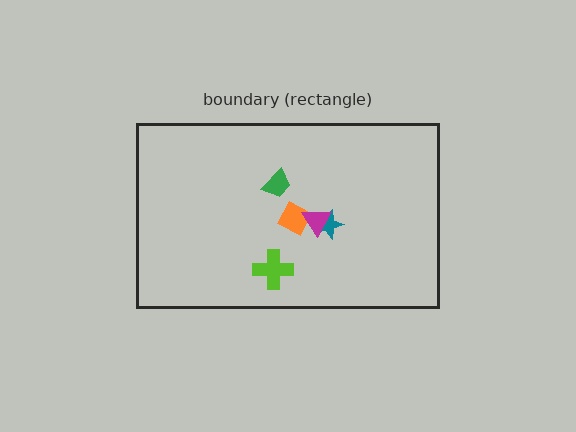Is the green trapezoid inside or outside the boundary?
Inside.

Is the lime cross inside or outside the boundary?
Inside.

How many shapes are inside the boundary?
5 inside, 0 outside.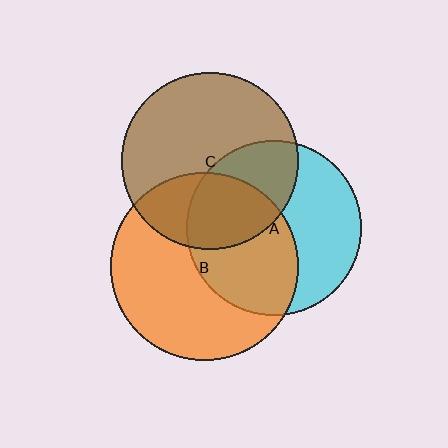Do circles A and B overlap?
Yes.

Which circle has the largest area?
Circle B (orange).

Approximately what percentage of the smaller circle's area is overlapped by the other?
Approximately 50%.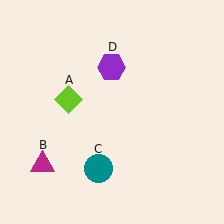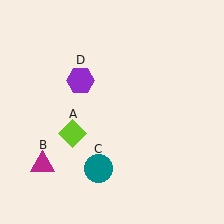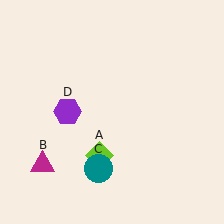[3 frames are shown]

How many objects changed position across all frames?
2 objects changed position: lime diamond (object A), purple hexagon (object D).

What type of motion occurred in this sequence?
The lime diamond (object A), purple hexagon (object D) rotated counterclockwise around the center of the scene.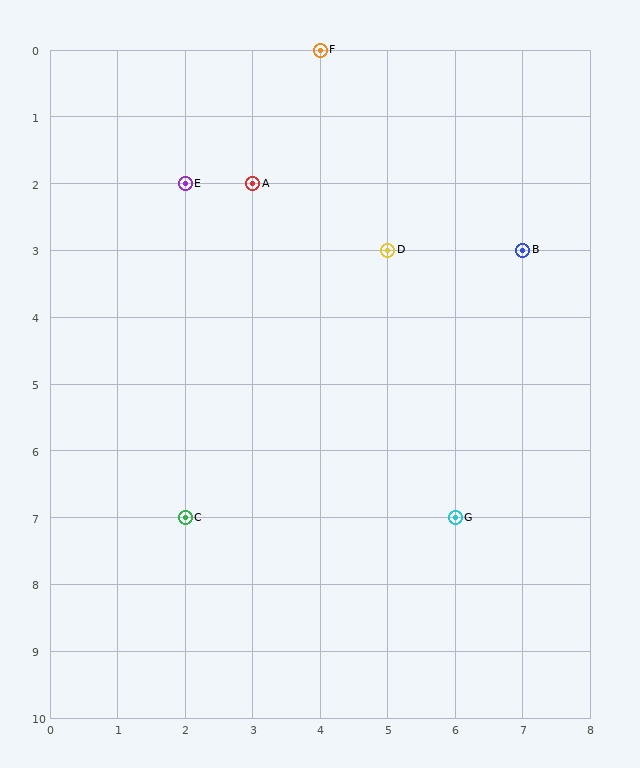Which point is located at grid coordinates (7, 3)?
Point B is at (7, 3).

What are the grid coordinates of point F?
Point F is at grid coordinates (4, 0).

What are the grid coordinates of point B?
Point B is at grid coordinates (7, 3).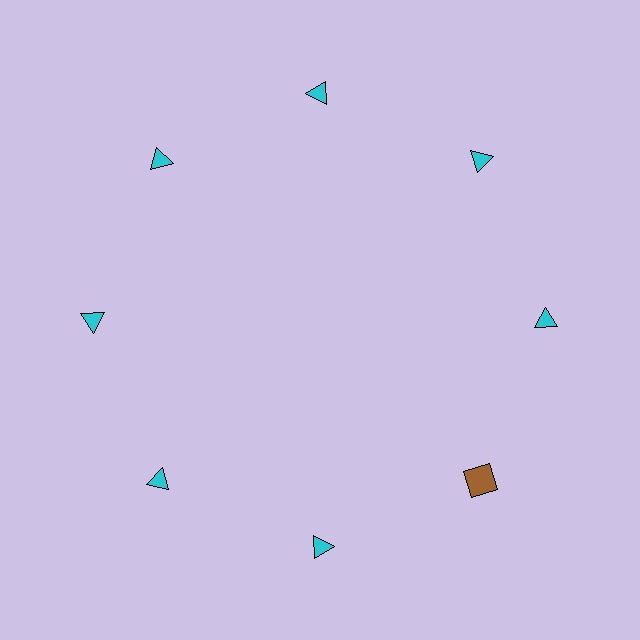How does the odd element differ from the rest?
It differs in both color (brown instead of cyan) and shape (square instead of triangle).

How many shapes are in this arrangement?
There are 8 shapes arranged in a ring pattern.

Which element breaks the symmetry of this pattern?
The brown square at roughly the 4 o'clock position breaks the symmetry. All other shapes are cyan triangles.